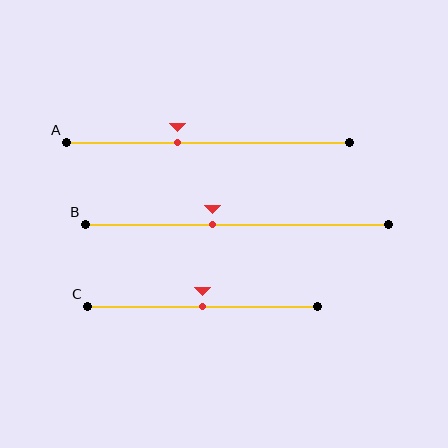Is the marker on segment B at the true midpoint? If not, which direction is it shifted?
No, the marker on segment B is shifted to the left by about 8% of the segment length.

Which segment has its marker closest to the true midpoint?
Segment C has its marker closest to the true midpoint.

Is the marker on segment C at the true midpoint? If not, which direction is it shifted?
Yes, the marker on segment C is at the true midpoint.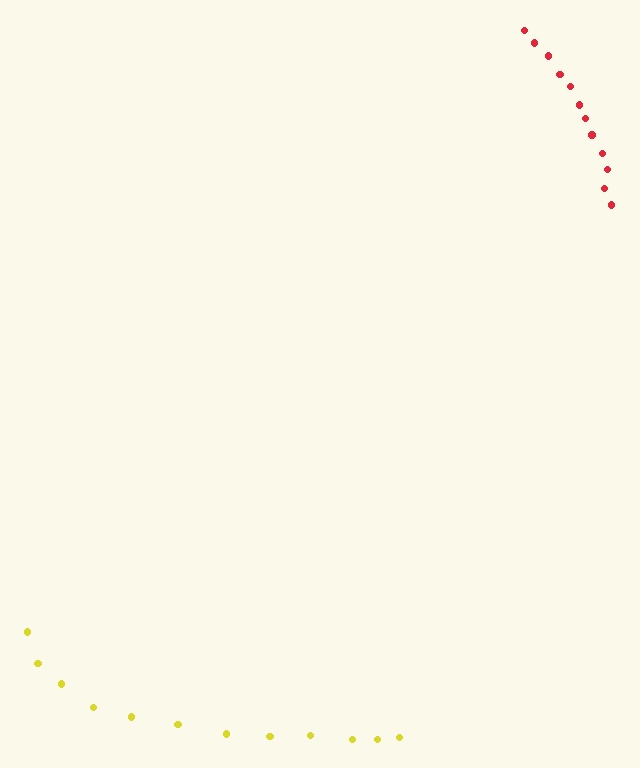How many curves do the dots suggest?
There are 2 distinct paths.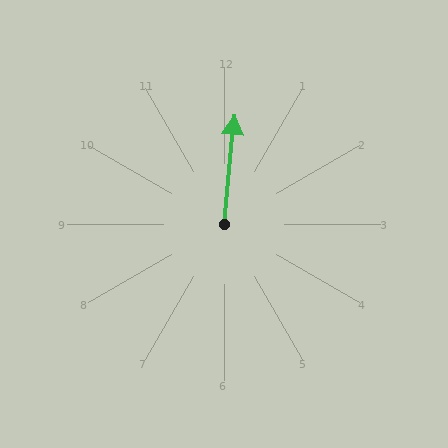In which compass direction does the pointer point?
North.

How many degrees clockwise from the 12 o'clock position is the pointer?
Approximately 5 degrees.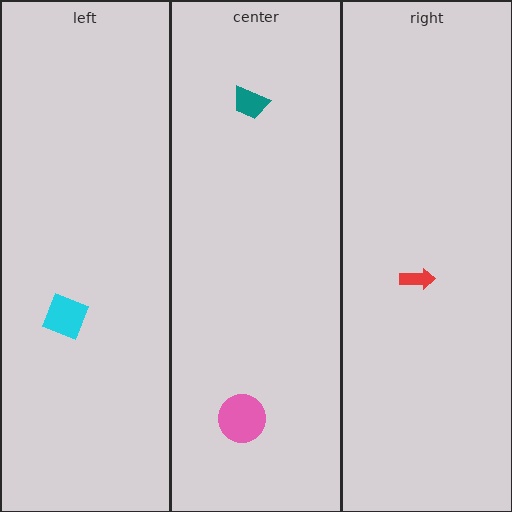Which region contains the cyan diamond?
The left region.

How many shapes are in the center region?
2.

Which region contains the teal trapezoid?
The center region.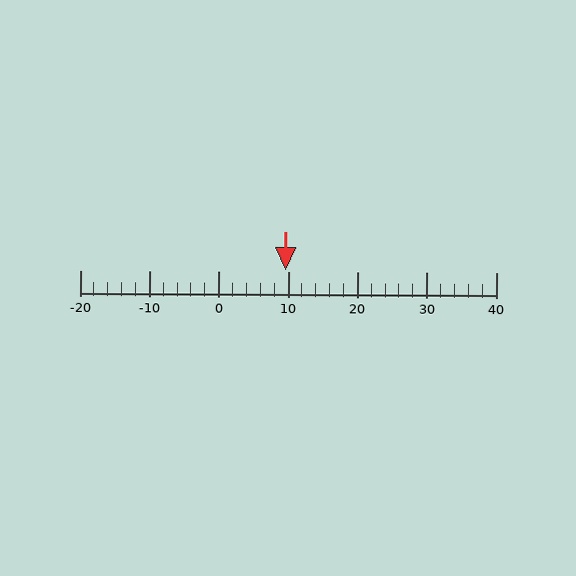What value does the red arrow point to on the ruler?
The red arrow points to approximately 10.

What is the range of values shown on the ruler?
The ruler shows values from -20 to 40.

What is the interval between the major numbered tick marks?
The major tick marks are spaced 10 units apart.